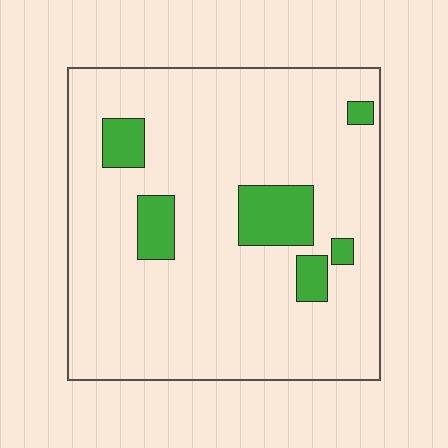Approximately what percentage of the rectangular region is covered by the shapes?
Approximately 10%.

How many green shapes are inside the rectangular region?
6.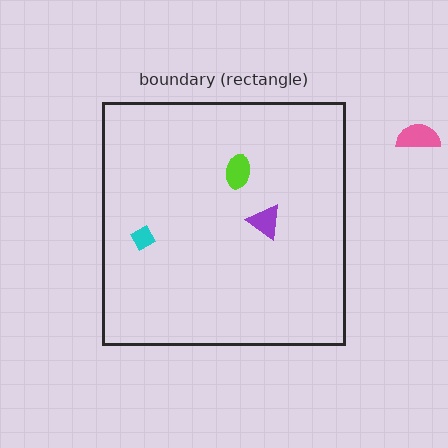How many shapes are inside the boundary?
3 inside, 1 outside.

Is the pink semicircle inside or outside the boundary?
Outside.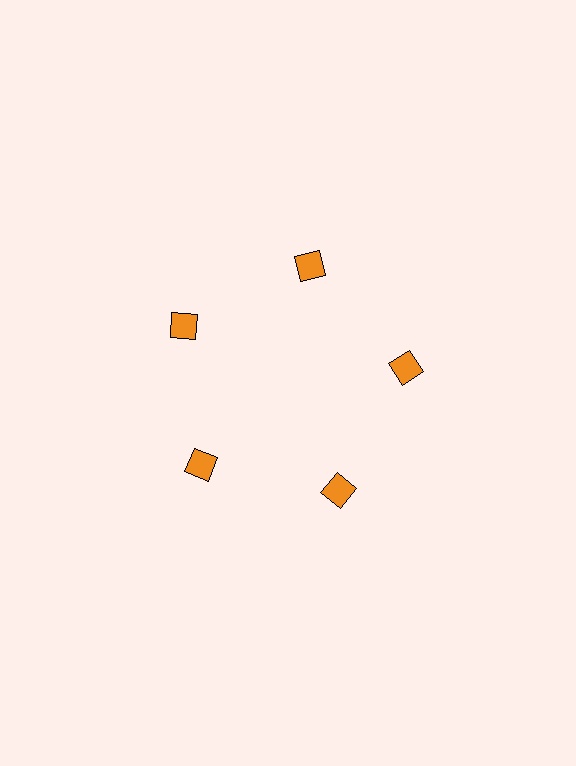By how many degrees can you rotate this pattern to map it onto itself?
The pattern maps onto itself every 72 degrees of rotation.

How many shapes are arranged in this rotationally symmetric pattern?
There are 5 shapes, arranged in 5 groups of 1.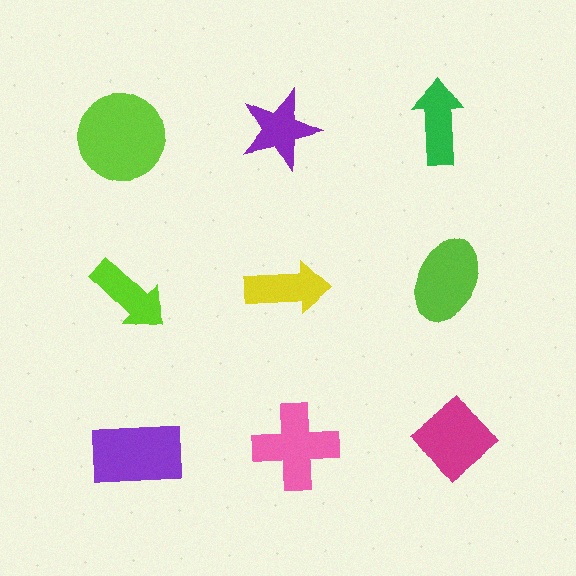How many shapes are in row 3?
3 shapes.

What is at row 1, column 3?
A green arrow.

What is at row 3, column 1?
A purple rectangle.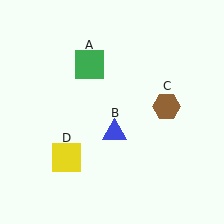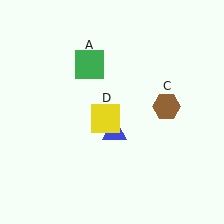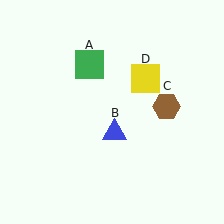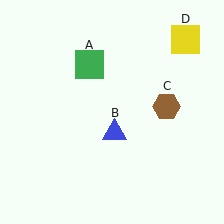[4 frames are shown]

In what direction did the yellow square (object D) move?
The yellow square (object D) moved up and to the right.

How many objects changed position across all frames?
1 object changed position: yellow square (object D).